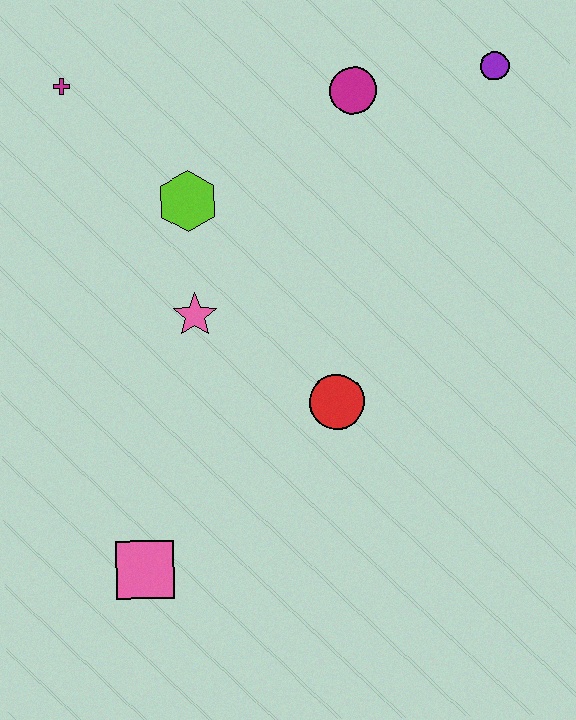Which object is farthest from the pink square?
The purple circle is farthest from the pink square.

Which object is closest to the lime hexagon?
The pink star is closest to the lime hexagon.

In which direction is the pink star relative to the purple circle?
The pink star is to the left of the purple circle.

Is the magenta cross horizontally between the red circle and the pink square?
No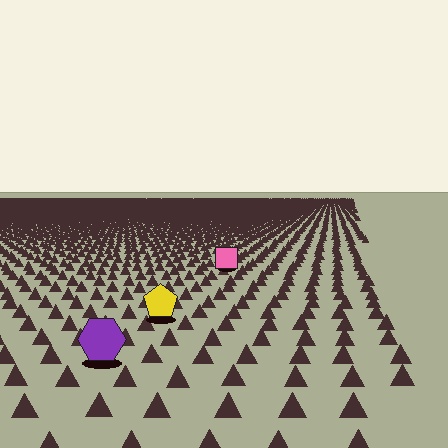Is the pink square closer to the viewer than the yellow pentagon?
No. The yellow pentagon is closer — you can tell from the texture gradient: the ground texture is coarser near it.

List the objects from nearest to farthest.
From nearest to farthest: the purple hexagon, the yellow pentagon, the pink square.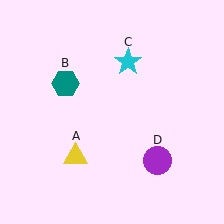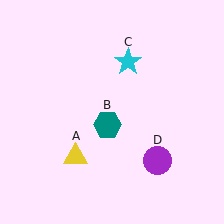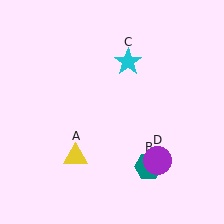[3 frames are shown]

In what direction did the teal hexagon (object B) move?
The teal hexagon (object B) moved down and to the right.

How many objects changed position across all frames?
1 object changed position: teal hexagon (object B).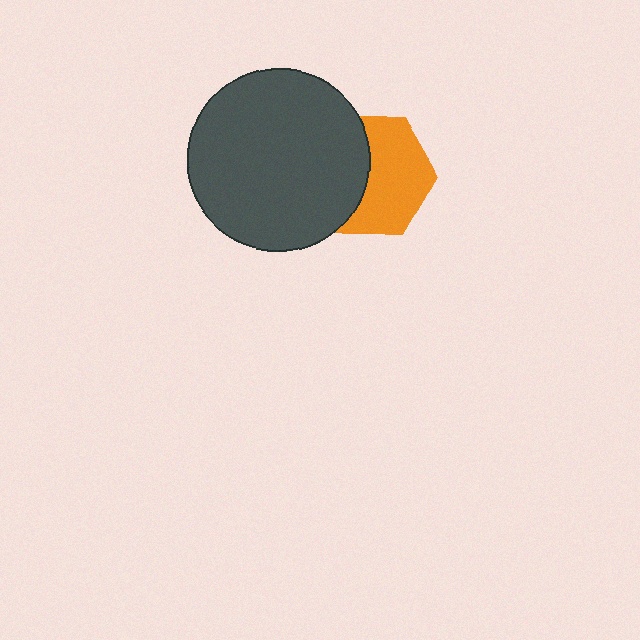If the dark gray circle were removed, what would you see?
You would see the complete orange hexagon.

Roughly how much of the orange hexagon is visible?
About half of it is visible (roughly 58%).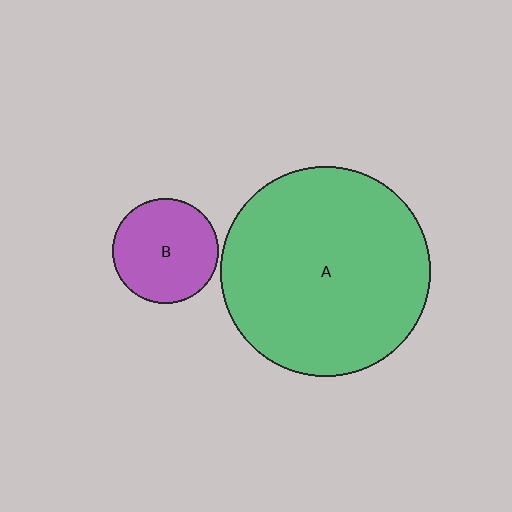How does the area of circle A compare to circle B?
Approximately 4.0 times.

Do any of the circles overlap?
No, none of the circles overlap.